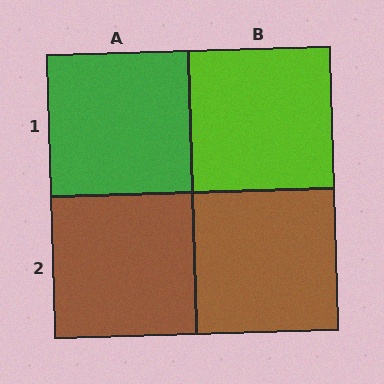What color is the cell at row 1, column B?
Lime.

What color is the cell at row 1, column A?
Green.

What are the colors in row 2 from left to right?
Brown, brown.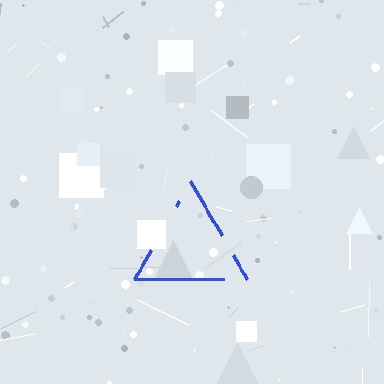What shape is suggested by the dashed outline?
The dashed outline suggests a triangle.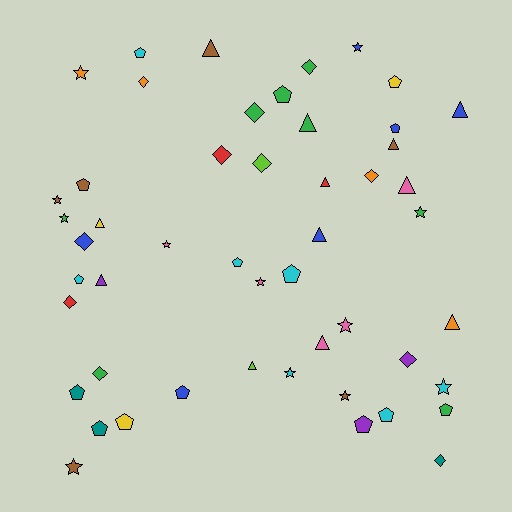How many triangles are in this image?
There are 12 triangles.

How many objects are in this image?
There are 50 objects.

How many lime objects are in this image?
There are 2 lime objects.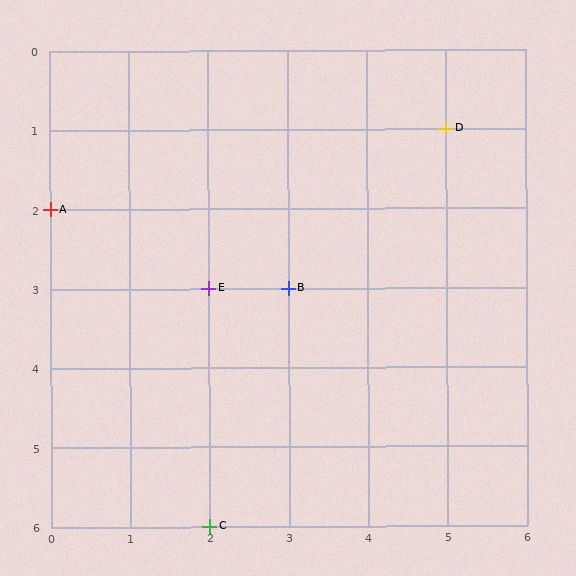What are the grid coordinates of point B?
Point B is at grid coordinates (3, 3).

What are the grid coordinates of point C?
Point C is at grid coordinates (2, 6).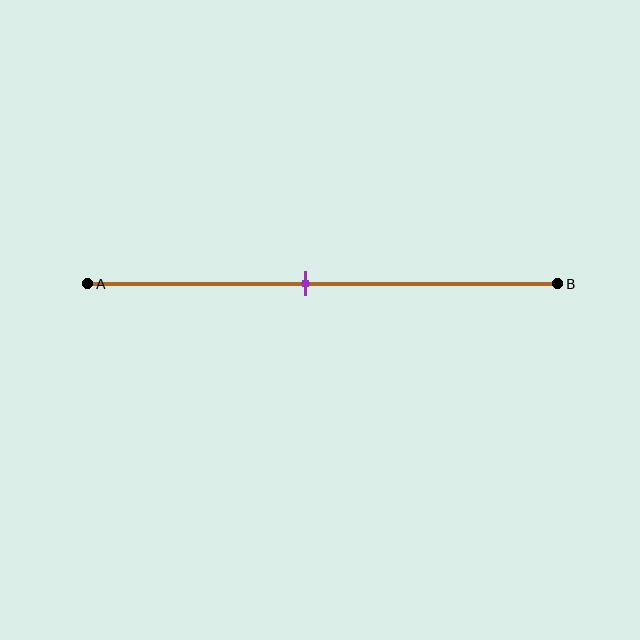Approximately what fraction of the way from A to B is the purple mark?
The purple mark is approximately 45% of the way from A to B.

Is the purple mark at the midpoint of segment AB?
No, the mark is at about 45% from A, not at the 50% midpoint.